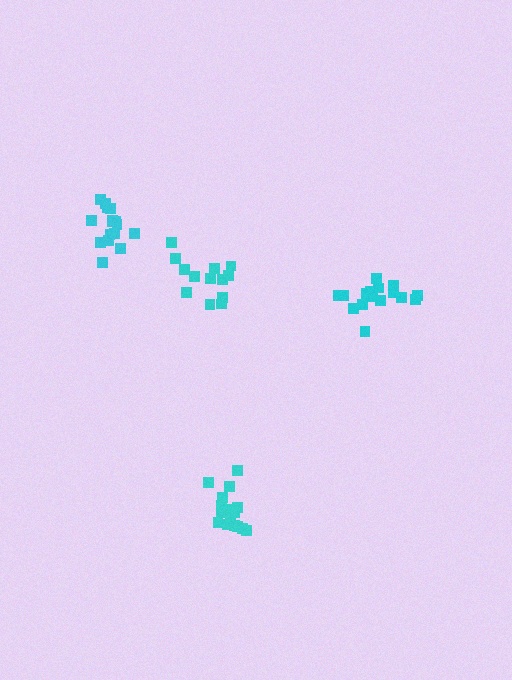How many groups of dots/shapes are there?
There are 4 groups.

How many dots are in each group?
Group 1: 17 dots, Group 2: 16 dots, Group 3: 13 dots, Group 4: 16 dots (62 total).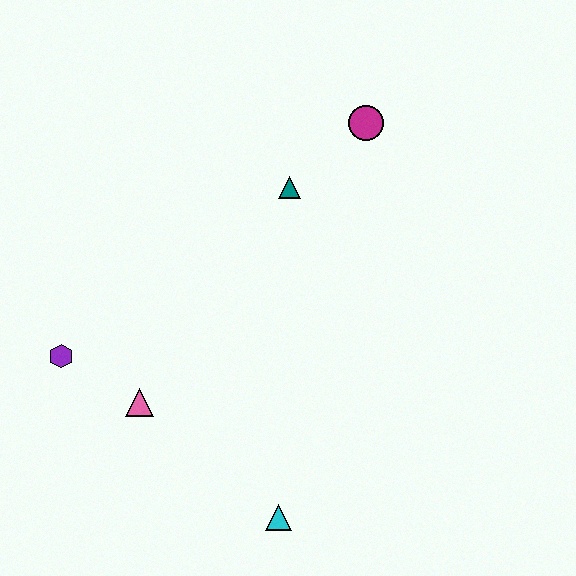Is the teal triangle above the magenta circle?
No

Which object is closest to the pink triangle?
The purple hexagon is closest to the pink triangle.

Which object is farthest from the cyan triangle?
The magenta circle is farthest from the cyan triangle.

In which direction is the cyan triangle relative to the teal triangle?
The cyan triangle is below the teal triangle.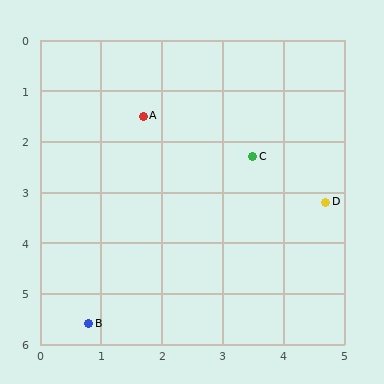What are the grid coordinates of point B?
Point B is at approximately (0.8, 5.6).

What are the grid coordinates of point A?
Point A is at approximately (1.7, 1.5).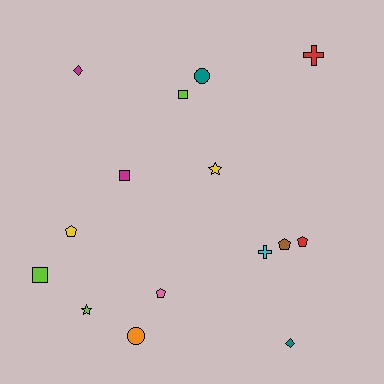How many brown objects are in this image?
There is 1 brown object.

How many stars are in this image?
There are 2 stars.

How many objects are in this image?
There are 15 objects.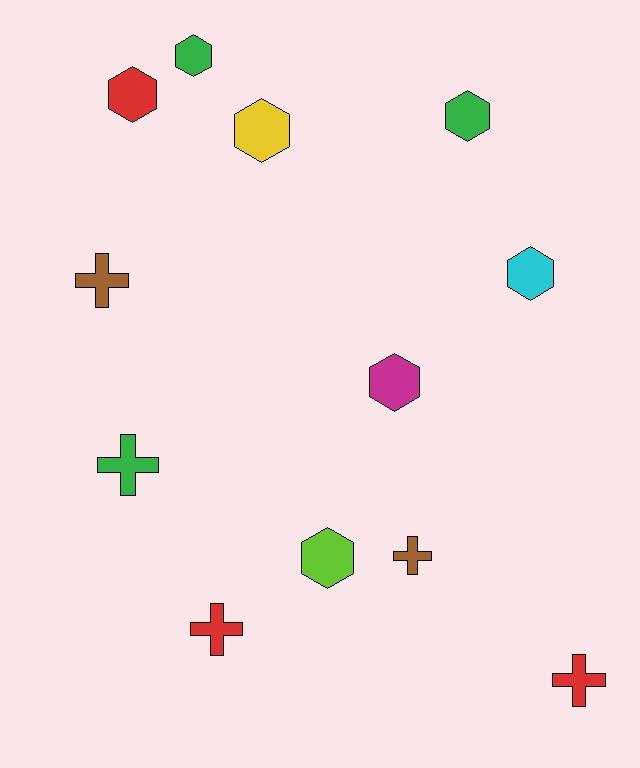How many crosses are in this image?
There are 5 crosses.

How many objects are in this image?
There are 12 objects.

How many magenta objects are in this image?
There is 1 magenta object.